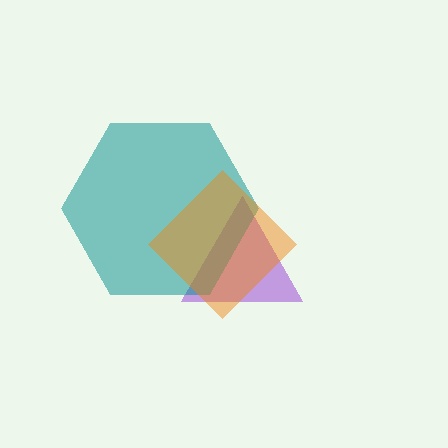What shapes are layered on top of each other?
The layered shapes are: a purple triangle, a teal hexagon, an orange diamond.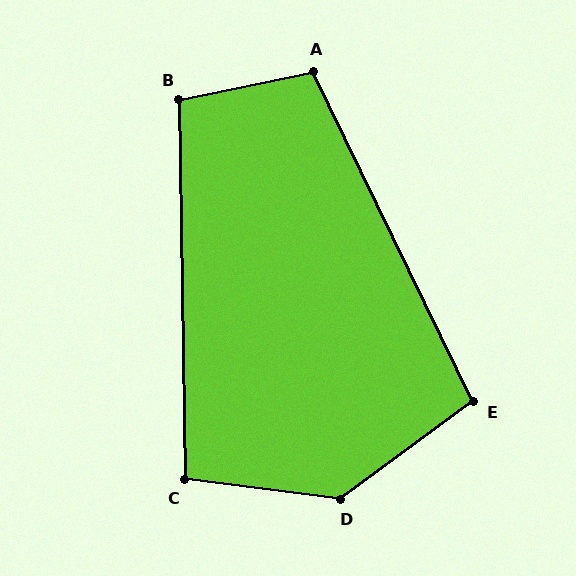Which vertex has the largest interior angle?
D, at approximately 136 degrees.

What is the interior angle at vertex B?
Approximately 101 degrees (obtuse).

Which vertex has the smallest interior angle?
C, at approximately 98 degrees.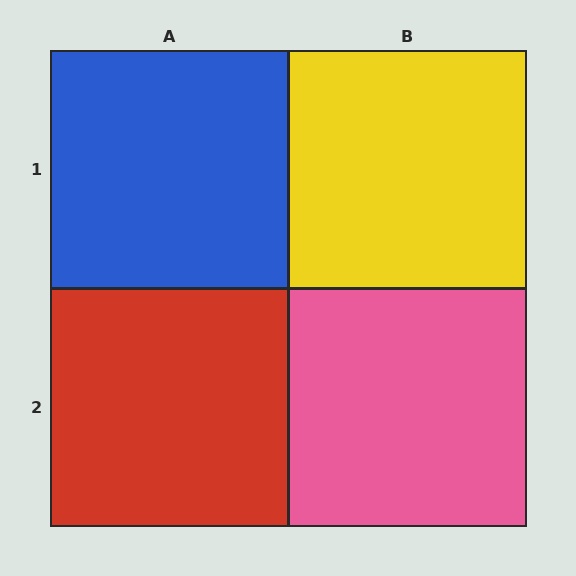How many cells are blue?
1 cell is blue.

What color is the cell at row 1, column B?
Yellow.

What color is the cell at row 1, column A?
Blue.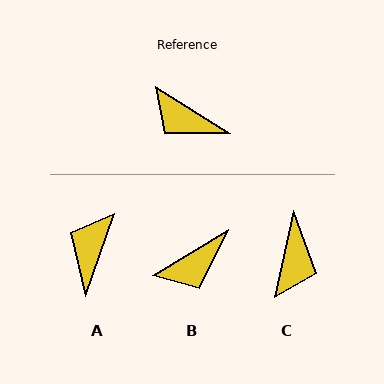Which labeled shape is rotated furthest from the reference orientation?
C, about 109 degrees away.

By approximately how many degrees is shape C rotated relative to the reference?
Approximately 109 degrees counter-clockwise.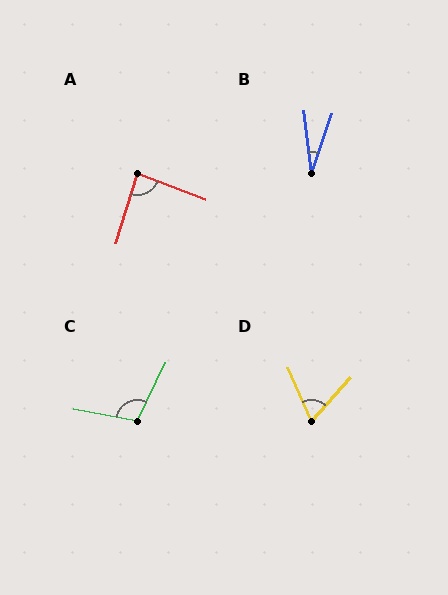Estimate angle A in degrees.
Approximately 86 degrees.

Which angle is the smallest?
B, at approximately 25 degrees.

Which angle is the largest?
C, at approximately 105 degrees.